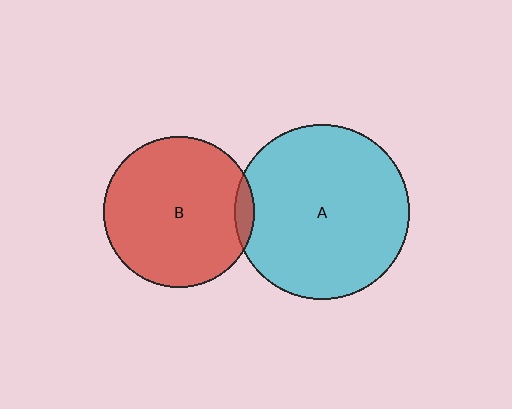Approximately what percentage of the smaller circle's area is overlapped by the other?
Approximately 5%.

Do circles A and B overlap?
Yes.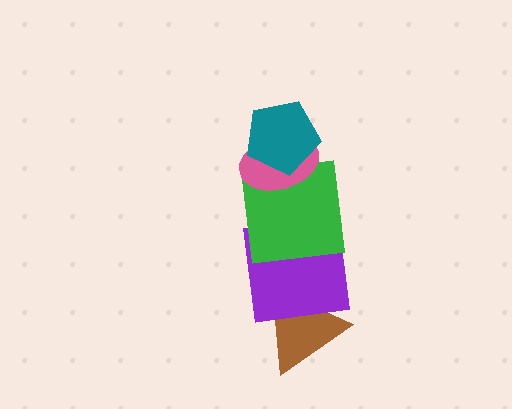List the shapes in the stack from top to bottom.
From top to bottom: the teal pentagon, the pink ellipse, the green square, the purple square, the brown triangle.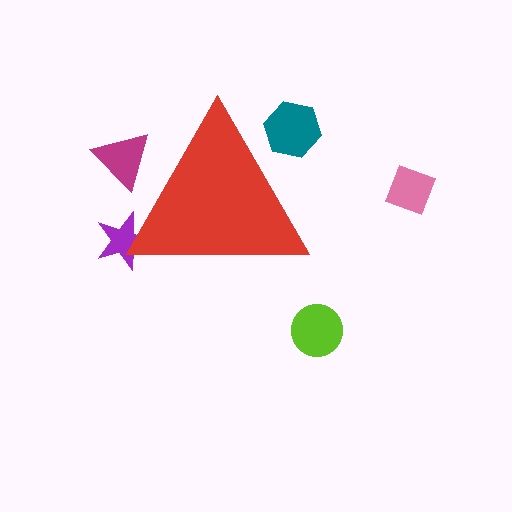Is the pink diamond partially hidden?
No, the pink diamond is fully visible.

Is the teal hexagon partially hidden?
Yes, the teal hexagon is partially hidden behind the red triangle.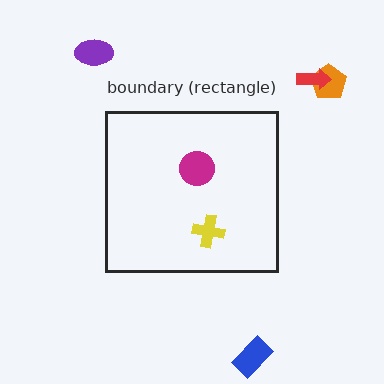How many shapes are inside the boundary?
2 inside, 4 outside.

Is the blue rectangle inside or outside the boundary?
Outside.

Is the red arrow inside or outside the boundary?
Outside.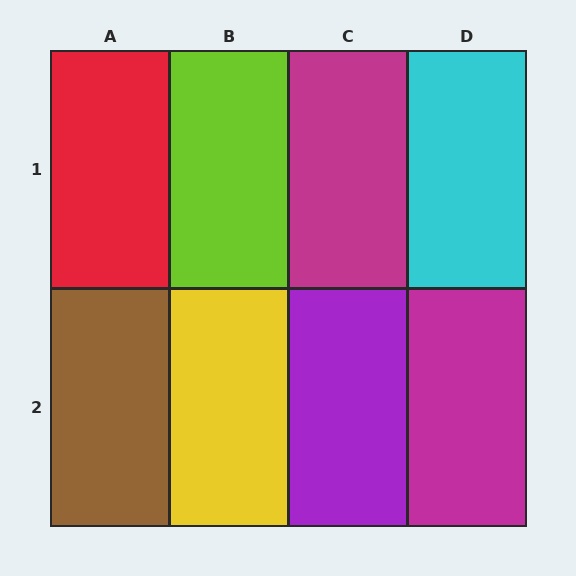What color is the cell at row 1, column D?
Cyan.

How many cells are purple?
1 cell is purple.